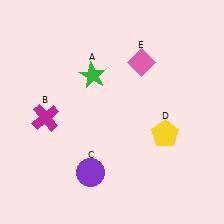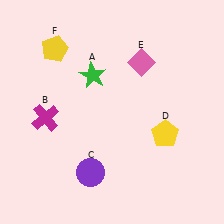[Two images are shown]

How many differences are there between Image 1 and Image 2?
There is 1 difference between the two images.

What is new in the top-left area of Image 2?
A yellow pentagon (F) was added in the top-left area of Image 2.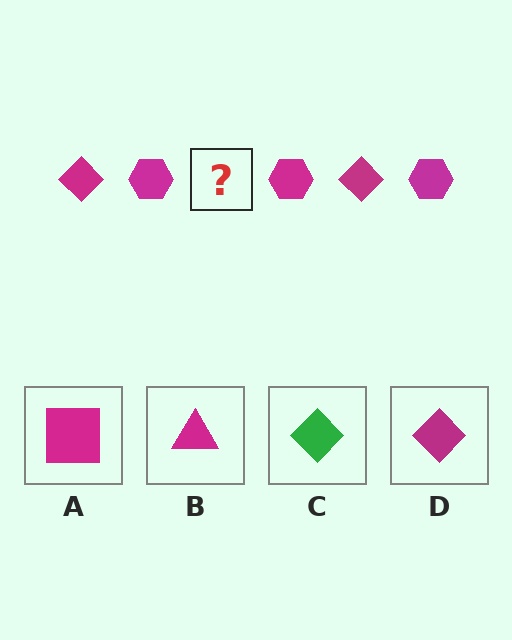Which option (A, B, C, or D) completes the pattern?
D.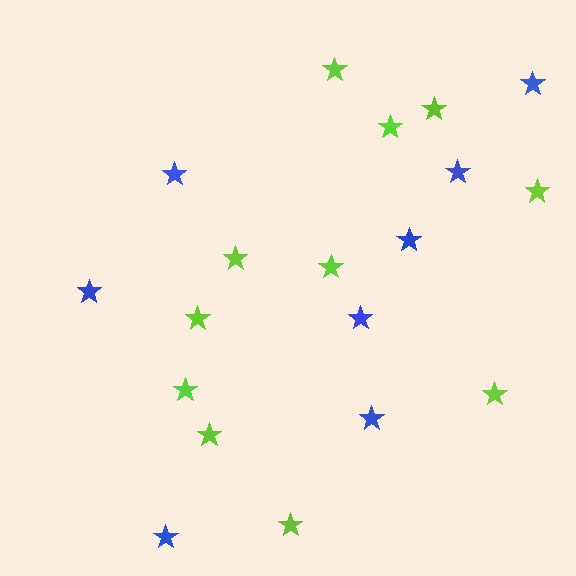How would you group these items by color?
There are 2 groups: one group of lime stars (11) and one group of blue stars (8).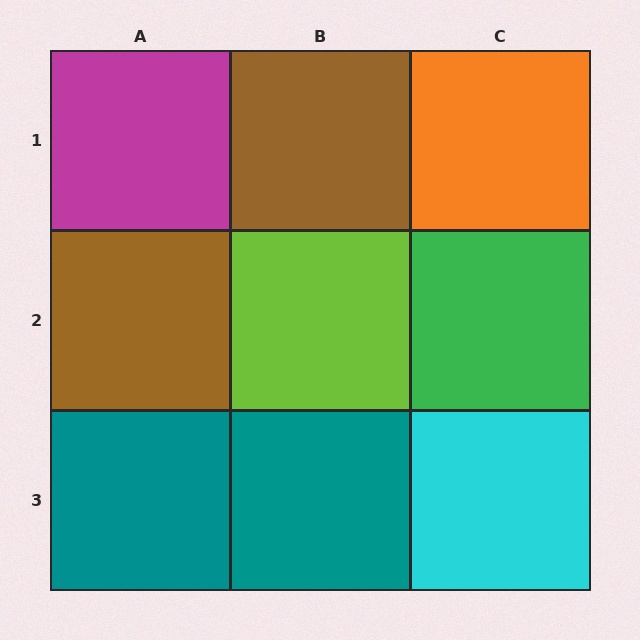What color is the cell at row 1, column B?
Brown.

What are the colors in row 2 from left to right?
Brown, lime, green.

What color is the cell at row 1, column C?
Orange.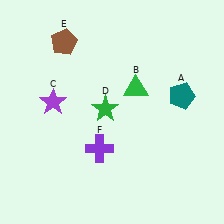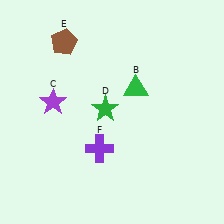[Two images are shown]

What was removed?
The teal pentagon (A) was removed in Image 2.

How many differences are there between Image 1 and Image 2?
There is 1 difference between the two images.